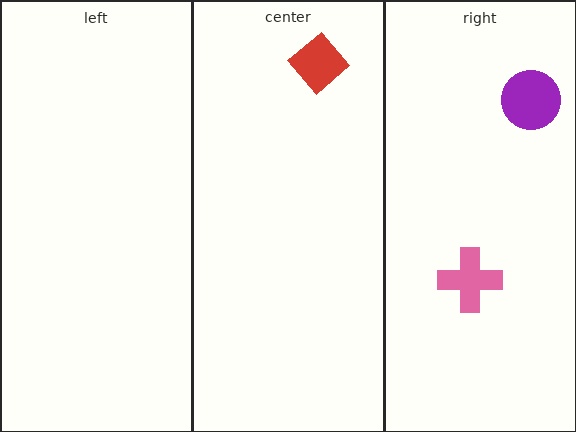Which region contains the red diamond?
The center region.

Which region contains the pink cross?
The right region.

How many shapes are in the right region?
2.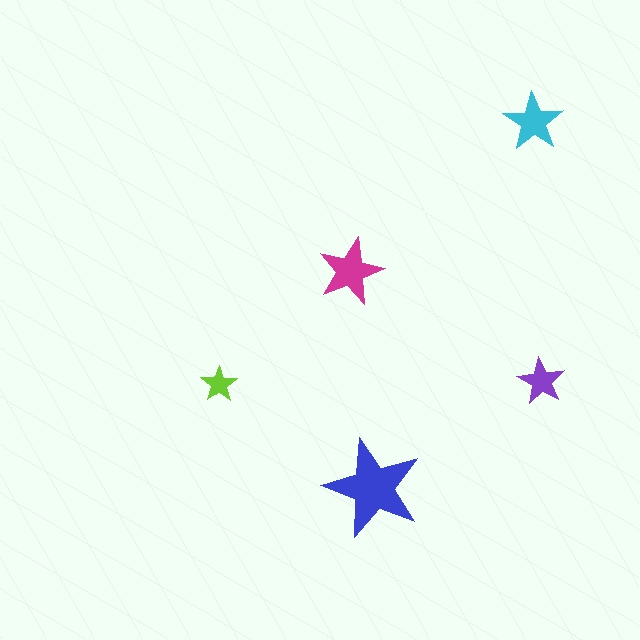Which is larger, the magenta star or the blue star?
The blue one.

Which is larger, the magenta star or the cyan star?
The magenta one.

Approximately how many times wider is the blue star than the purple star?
About 2 times wider.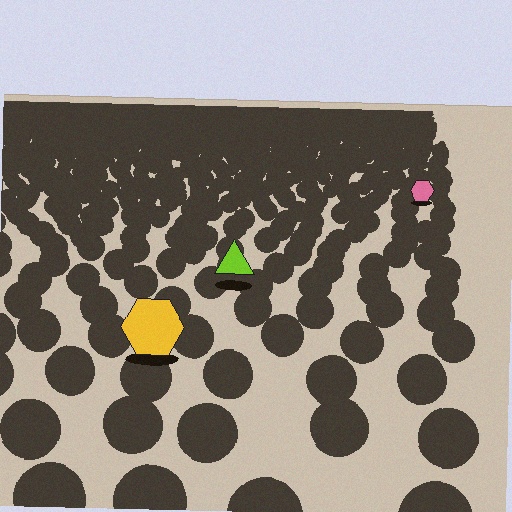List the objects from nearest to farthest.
From nearest to farthest: the yellow hexagon, the lime triangle, the pink hexagon.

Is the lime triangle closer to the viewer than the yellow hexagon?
No. The yellow hexagon is closer — you can tell from the texture gradient: the ground texture is coarser near it.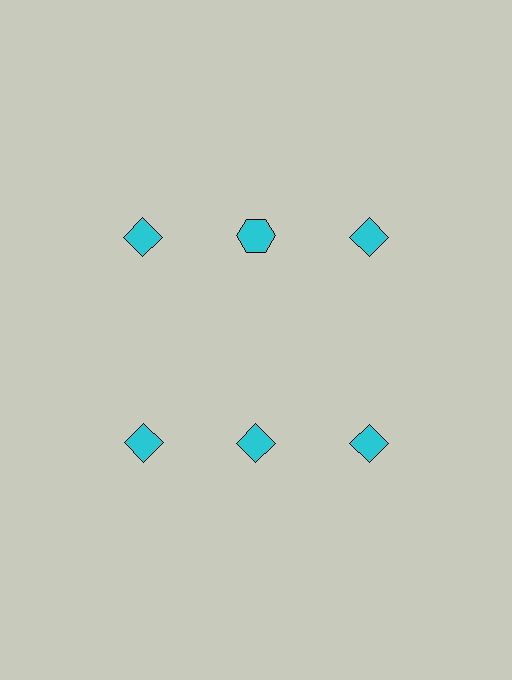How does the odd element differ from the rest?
It has a different shape: hexagon instead of diamond.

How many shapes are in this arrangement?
There are 6 shapes arranged in a grid pattern.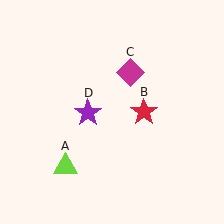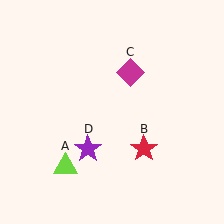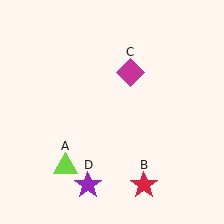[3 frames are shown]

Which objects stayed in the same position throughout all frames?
Lime triangle (object A) and magenta diamond (object C) remained stationary.